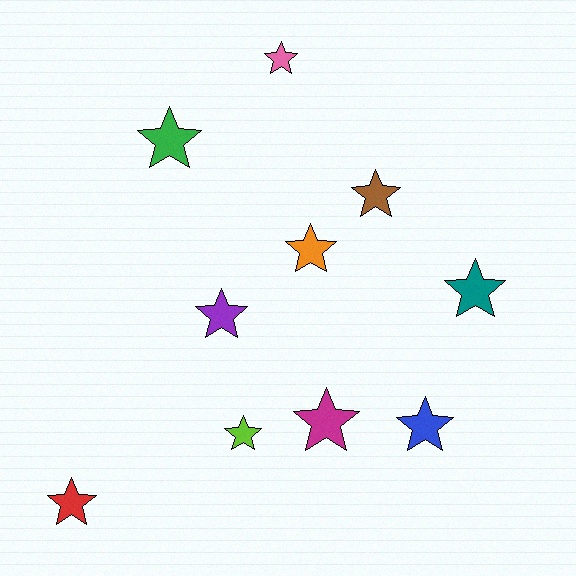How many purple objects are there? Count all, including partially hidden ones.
There is 1 purple object.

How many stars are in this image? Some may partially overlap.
There are 10 stars.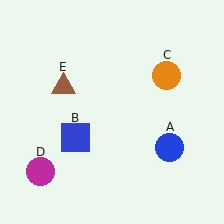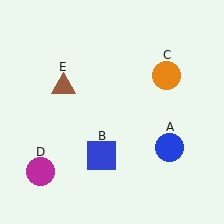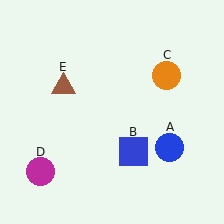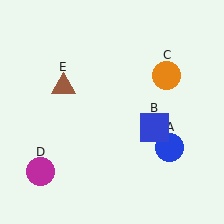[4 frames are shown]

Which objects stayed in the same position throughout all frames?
Blue circle (object A) and orange circle (object C) and magenta circle (object D) and brown triangle (object E) remained stationary.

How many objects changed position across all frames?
1 object changed position: blue square (object B).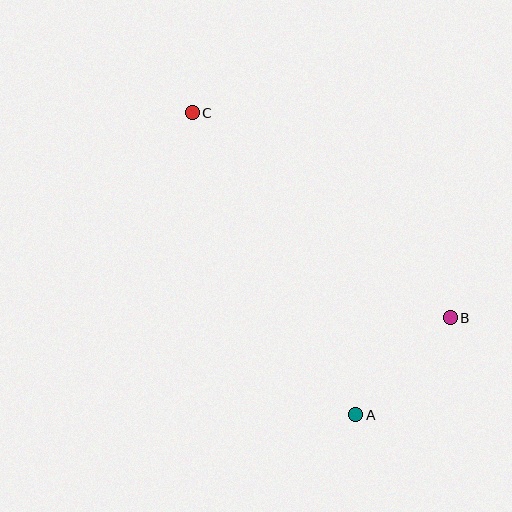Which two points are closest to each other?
Points A and B are closest to each other.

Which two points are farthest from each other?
Points A and C are farthest from each other.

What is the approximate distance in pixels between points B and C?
The distance between B and C is approximately 330 pixels.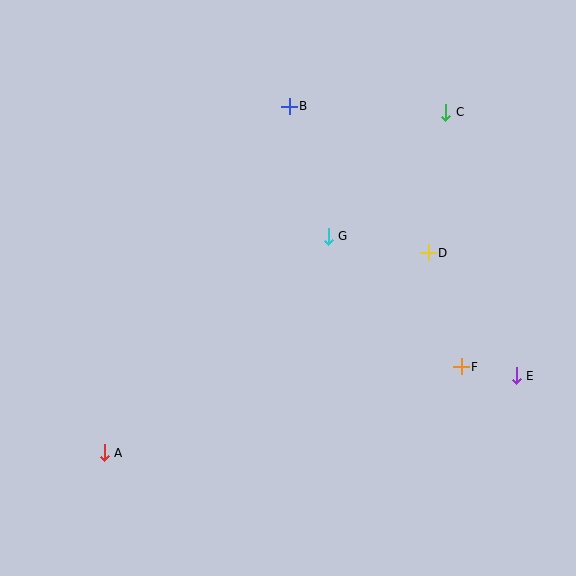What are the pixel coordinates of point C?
Point C is at (446, 112).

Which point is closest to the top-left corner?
Point B is closest to the top-left corner.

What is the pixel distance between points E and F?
The distance between E and F is 56 pixels.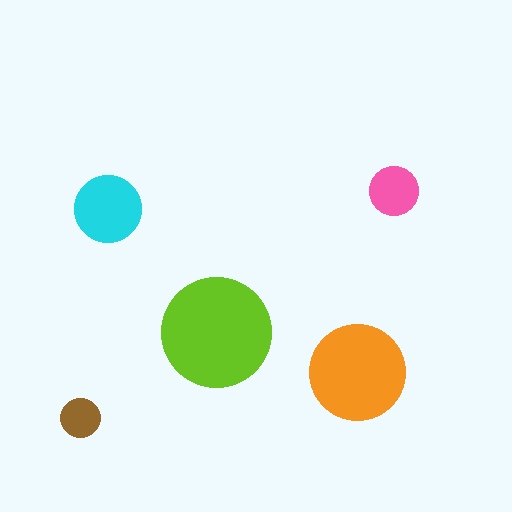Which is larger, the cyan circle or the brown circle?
The cyan one.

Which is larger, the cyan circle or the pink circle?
The cyan one.